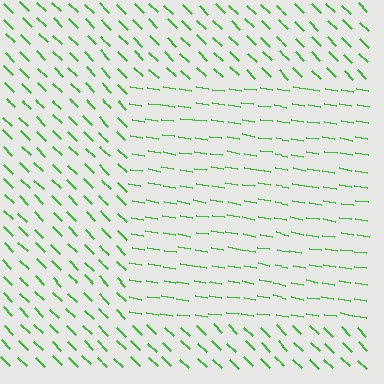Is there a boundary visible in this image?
Yes, there is a texture boundary formed by a change in line orientation.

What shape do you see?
I see a rectangle.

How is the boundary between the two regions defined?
The boundary is defined purely by a change in line orientation (approximately 35 degrees difference). All lines are the same color and thickness.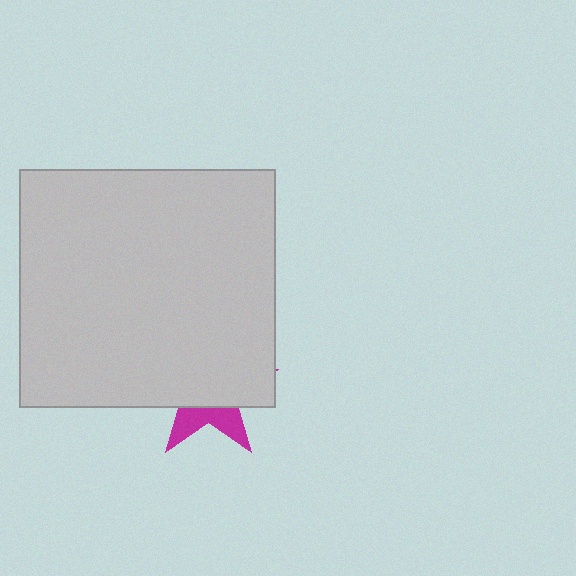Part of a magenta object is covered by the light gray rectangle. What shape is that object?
It is a star.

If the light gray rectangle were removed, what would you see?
You would see the complete magenta star.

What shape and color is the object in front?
The object in front is a light gray rectangle.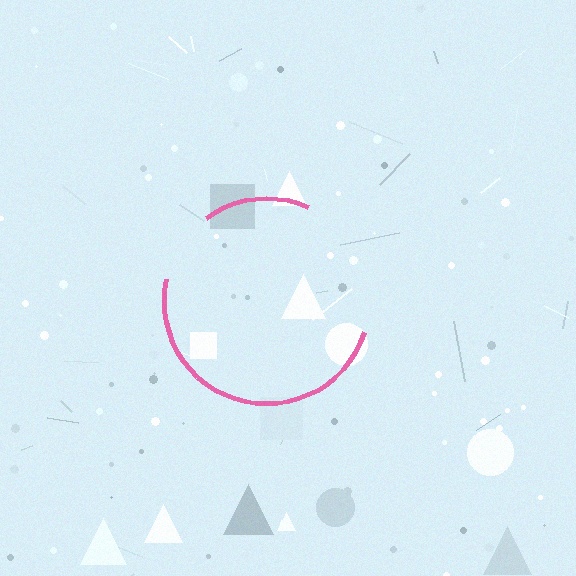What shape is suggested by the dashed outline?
The dashed outline suggests a circle.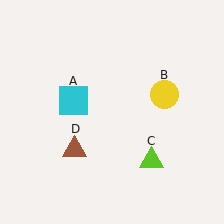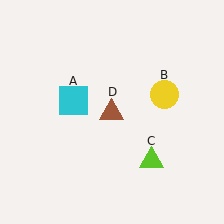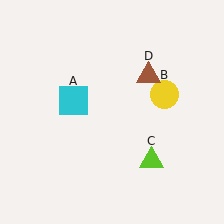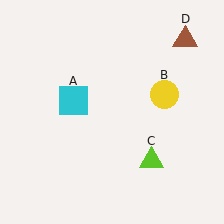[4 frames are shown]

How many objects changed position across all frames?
1 object changed position: brown triangle (object D).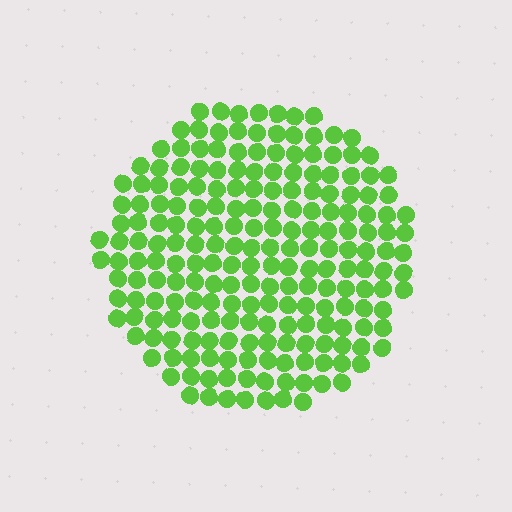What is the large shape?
The large shape is a circle.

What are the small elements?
The small elements are circles.